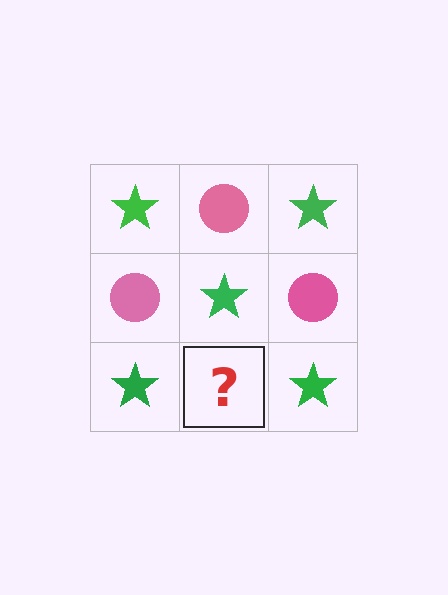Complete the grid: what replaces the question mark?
The question mark should be replaced with a pink circle.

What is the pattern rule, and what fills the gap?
The rule is that it alternates green star and pink circle in a checkerboard pattern. The gap should be filled with a pink circle.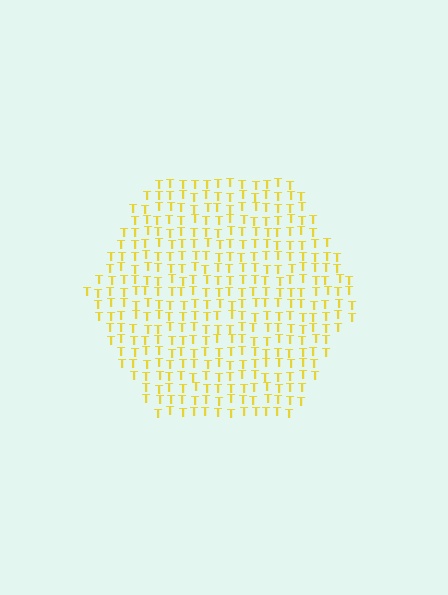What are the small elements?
The small elements are letter T's.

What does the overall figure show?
The overall figure shows a hexagon.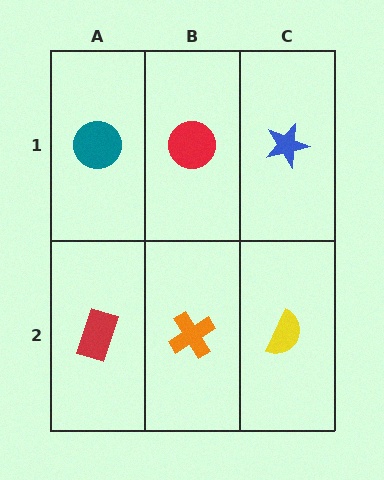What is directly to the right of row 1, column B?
A blue star.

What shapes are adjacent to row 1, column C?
A yellow semicircle (row 2, column C), a red circle (row 1, column B).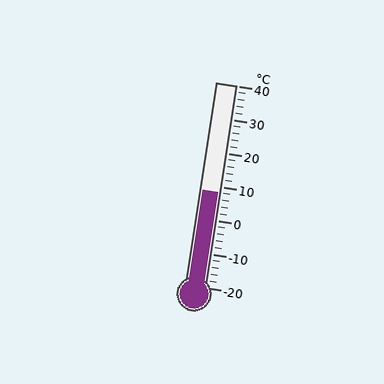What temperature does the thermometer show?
The thermometer shows approximately 8°C.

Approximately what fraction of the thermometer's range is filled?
The thermometer is filled to approximately 45% of its range.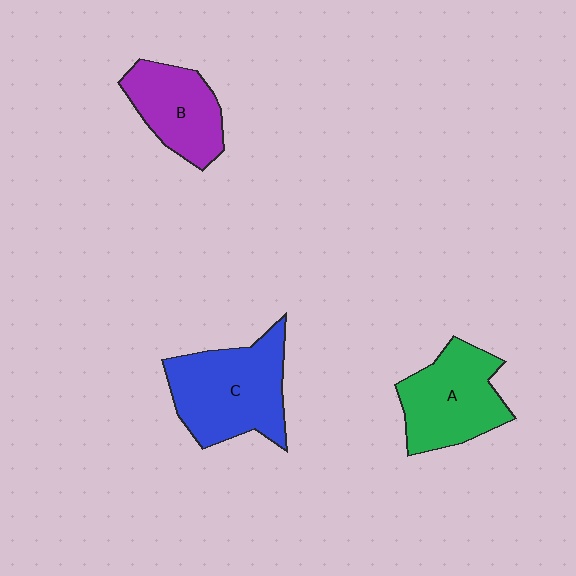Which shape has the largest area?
Shape C (blue).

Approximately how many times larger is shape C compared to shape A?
Approximately 1.2 times.